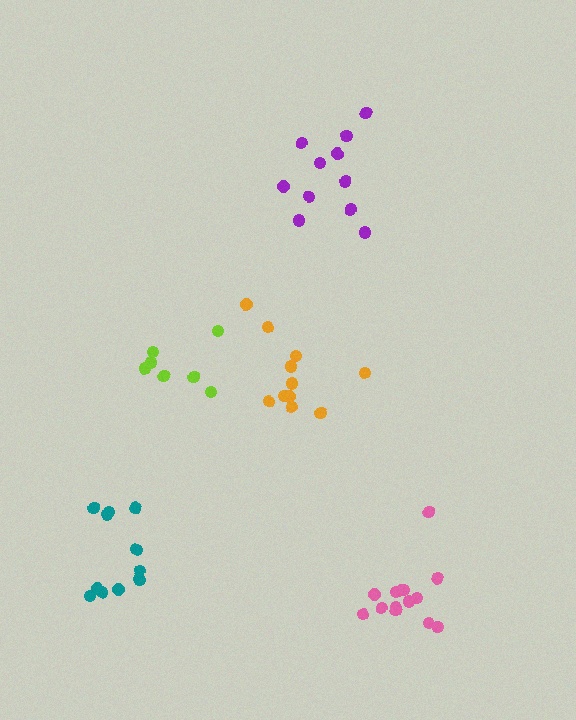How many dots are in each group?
Group 1: 11 dots, Group 2: 11 dots, Group 3: 13 dots, Group 4: 7 dots, Group 5: 11 dots (53 total).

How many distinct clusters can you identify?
There are 5 distinct clusters.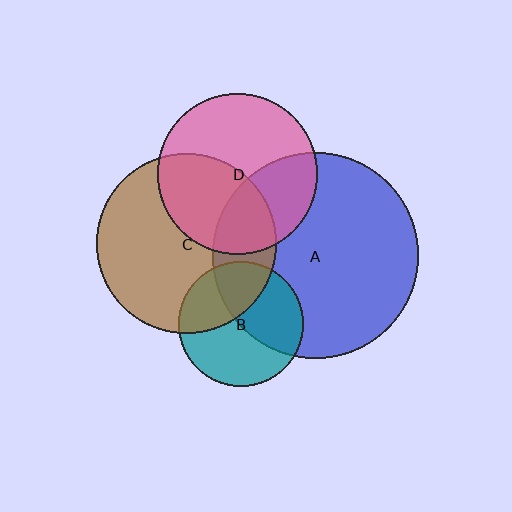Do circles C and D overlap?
Yes.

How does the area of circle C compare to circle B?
Approximately 2.1 times.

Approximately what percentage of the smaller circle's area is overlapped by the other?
Approximately 45%.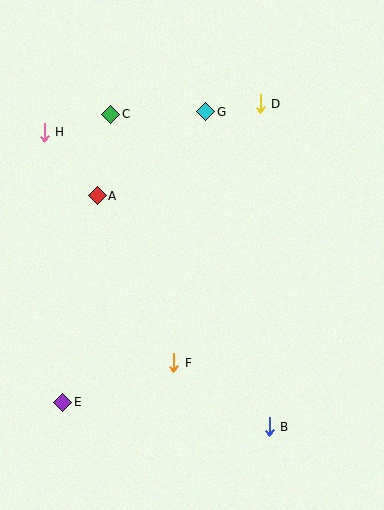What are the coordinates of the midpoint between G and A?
The midpoint between G and A is at (152, 154).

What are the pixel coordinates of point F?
Point F is at (174, 363).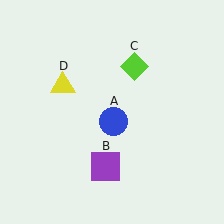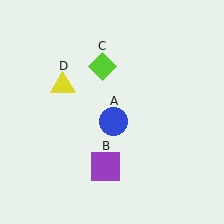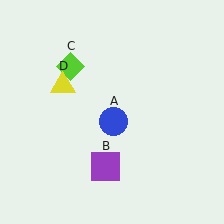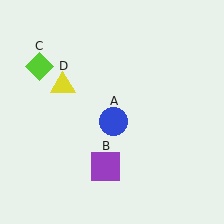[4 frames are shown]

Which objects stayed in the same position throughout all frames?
Blue circle (object A) and purple square (object B) and yellow triangle (object D) remained stationary.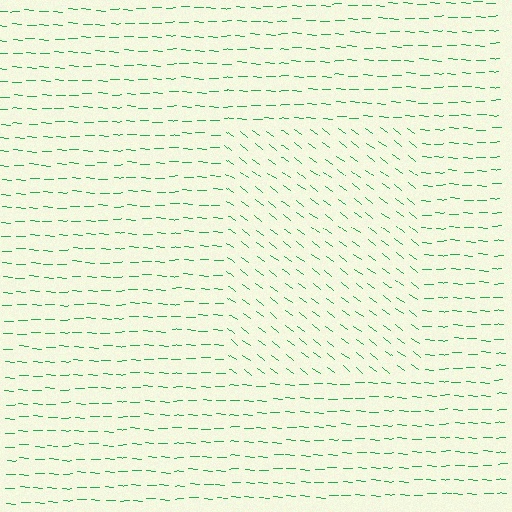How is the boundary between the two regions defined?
The boundary is defined purely by a change in line orientation (approximately 33 degrees difference). All lines are the same color and thickness.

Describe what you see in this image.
The image is filled with small green line segments. A rectangle region in the image has lines oriented differently from the surrounding lines, creating a visible texture boundary.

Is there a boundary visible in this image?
Yes, there is a texture boundary formed by a change in line orientation.